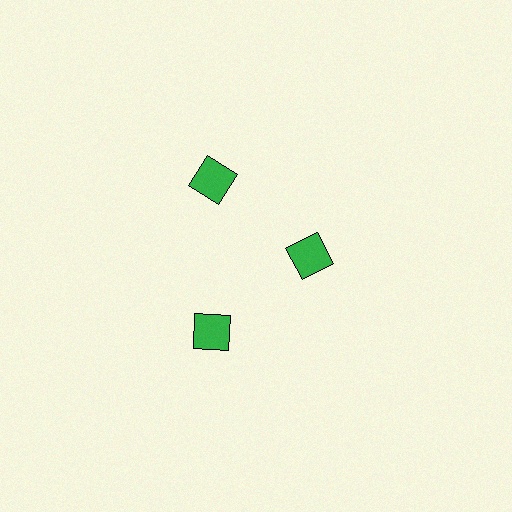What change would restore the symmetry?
The symmetry would be restored by moving it outward, back onto the ring so that all 3 squares sit at equal angles and equal distance from the center.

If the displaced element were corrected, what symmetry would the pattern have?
It would have 3-fold rotational symmetry — the pattern would map onto itself every 120 degrees.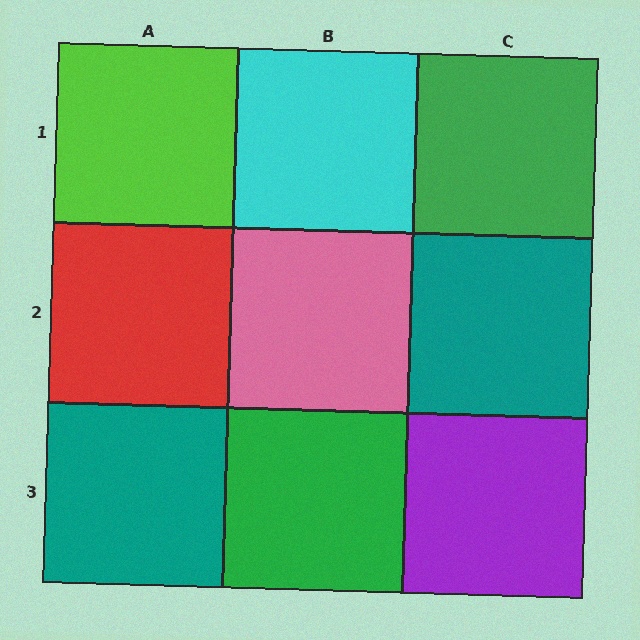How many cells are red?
1 cell is red.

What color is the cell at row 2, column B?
Pink.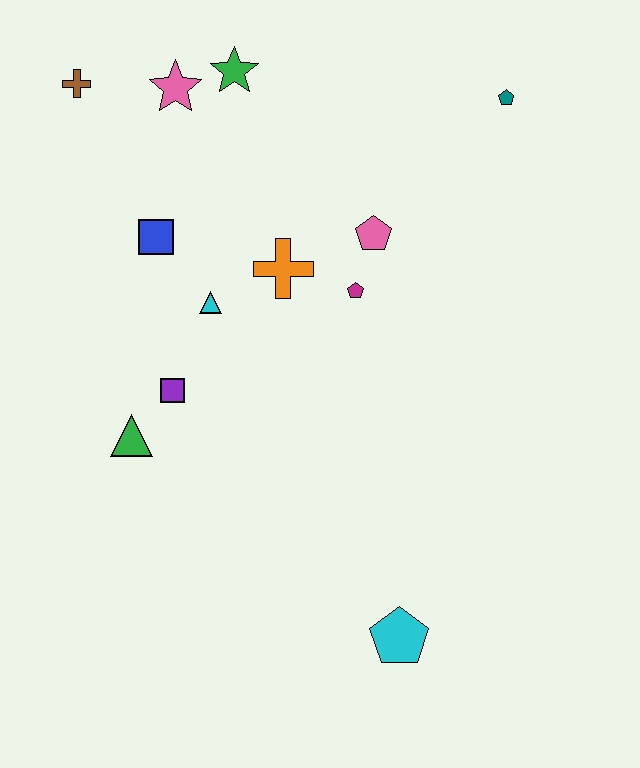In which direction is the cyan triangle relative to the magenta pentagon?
The cyan triangle is to the left of the magenta pentagon.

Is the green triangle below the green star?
Yes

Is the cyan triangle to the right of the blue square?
Yes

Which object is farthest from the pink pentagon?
The cyan pentagon is farthest from the pink pentagon.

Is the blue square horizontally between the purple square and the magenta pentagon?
No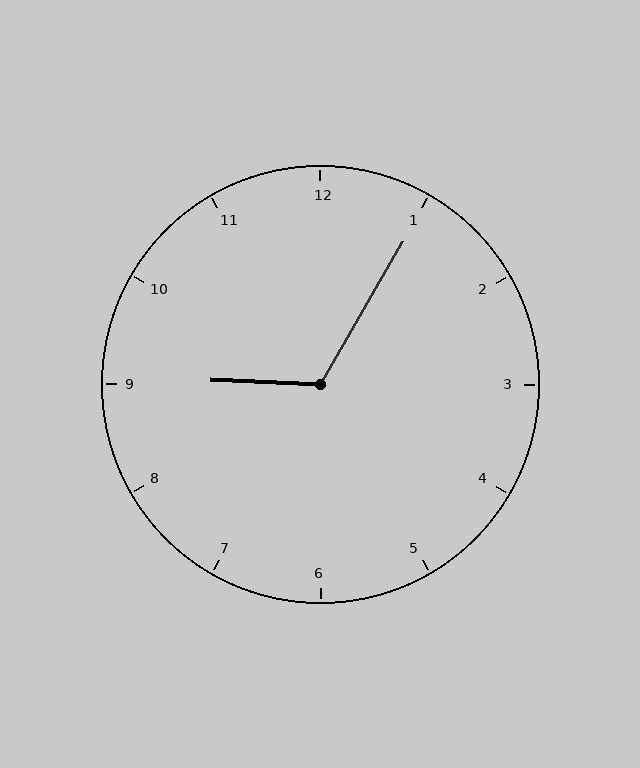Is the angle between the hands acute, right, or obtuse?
It is obtuse.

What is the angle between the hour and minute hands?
Approximately 118 degrees.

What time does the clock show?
9:05.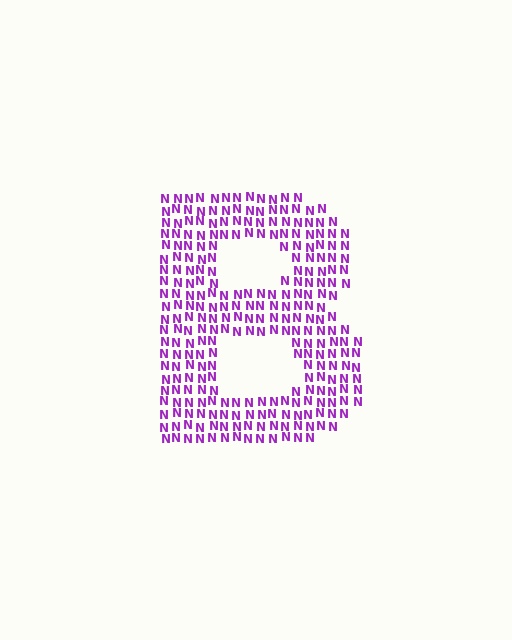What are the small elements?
The small elements are letter N's.